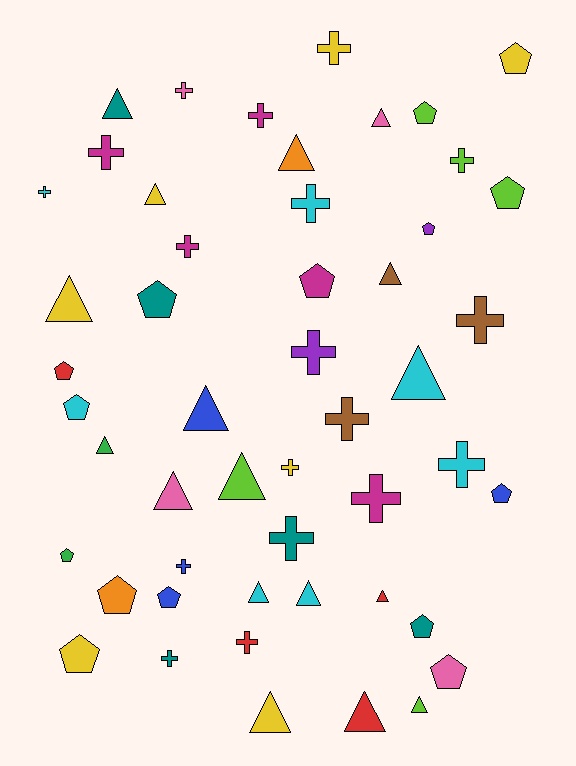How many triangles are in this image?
There are 17 triangles.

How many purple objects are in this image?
There are 2 purple objects.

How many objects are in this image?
There are 50 objects.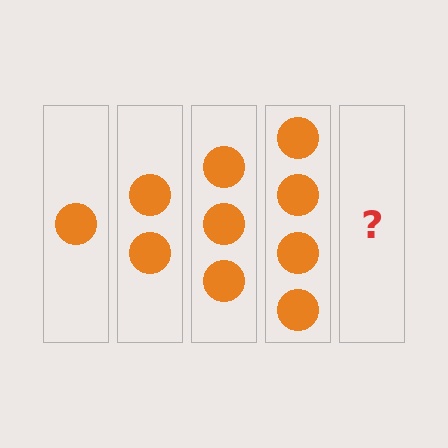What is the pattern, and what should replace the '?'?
The pattern is that each step adds one more circle. The '?' should be 5 circles.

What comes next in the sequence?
The next element should be 5 circles.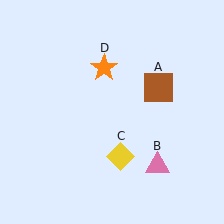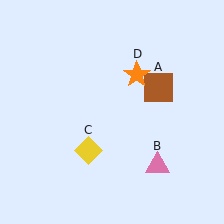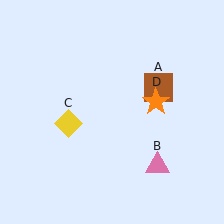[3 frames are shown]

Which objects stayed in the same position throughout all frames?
Brown square (object A) and pink triangle (object B) remained stationary.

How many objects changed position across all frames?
2 objects changed position: yellow diamond (object C), orange star (object D).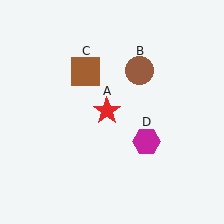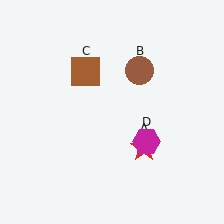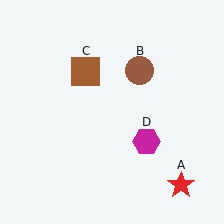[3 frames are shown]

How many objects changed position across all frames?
1 object changed position: red star (object A).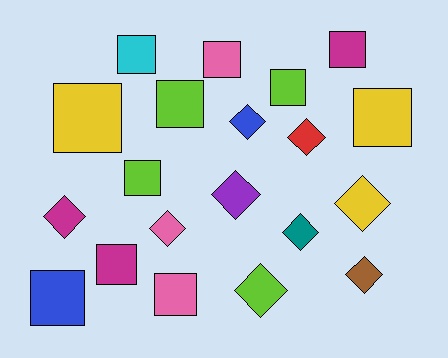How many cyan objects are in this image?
There is 1 cyan object.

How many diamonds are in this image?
There are 9 diamonds.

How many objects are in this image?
There are 20 objects.